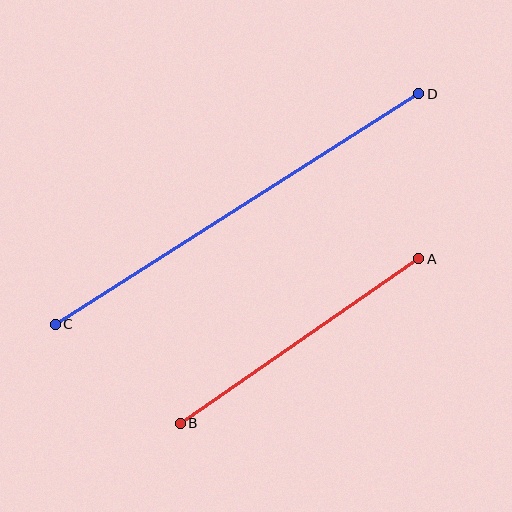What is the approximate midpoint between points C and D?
The midpoint is at approximately (237, 209) pixels.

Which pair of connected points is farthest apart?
Points C and D are farthest apart.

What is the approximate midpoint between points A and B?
The midpoint is at approximately (300, 341) pixels.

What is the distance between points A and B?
The distance is approximately 289 pixels.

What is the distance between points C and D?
The distance is approximately 431 pixels.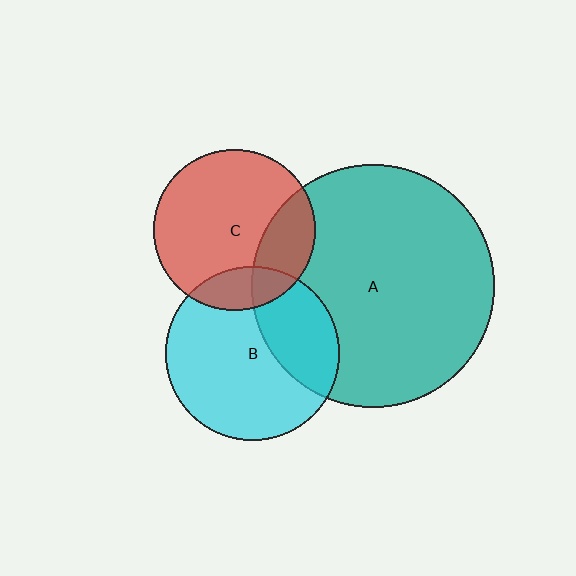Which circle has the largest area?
Circle A (teal).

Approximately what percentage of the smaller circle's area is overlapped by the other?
Approximately 25%.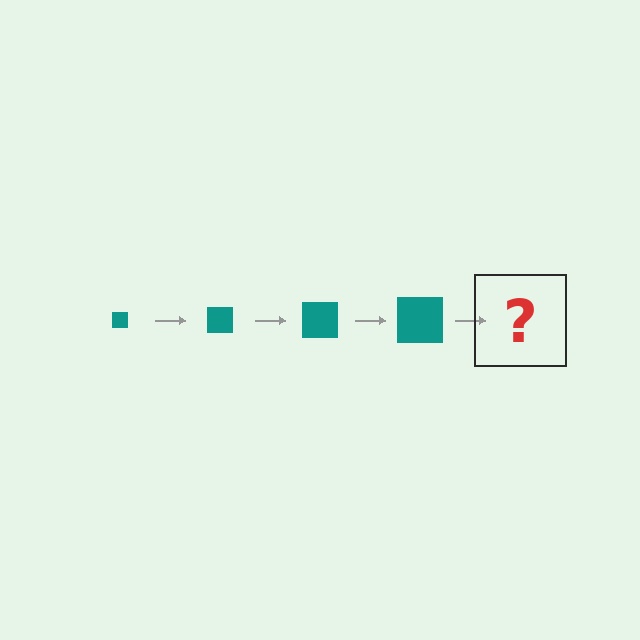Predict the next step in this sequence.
The next step is a teal square, larger than the previous one.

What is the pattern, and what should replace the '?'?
The pattern is that the square gets progressively larger each step. The '?' should be a teal square, larger than the previous one.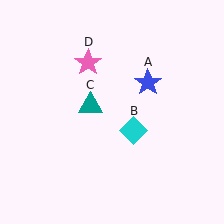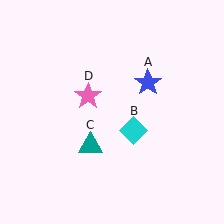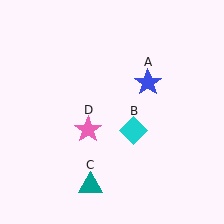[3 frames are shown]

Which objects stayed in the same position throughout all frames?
Blue star (object A) and cyan diamond (object B) remained stationary.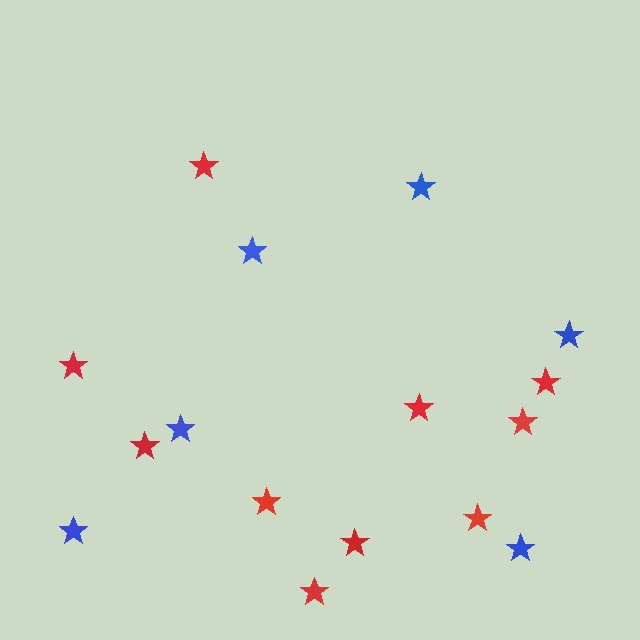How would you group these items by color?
There are 2 groups: one group of blue stars (6) and one group of red stars (10).